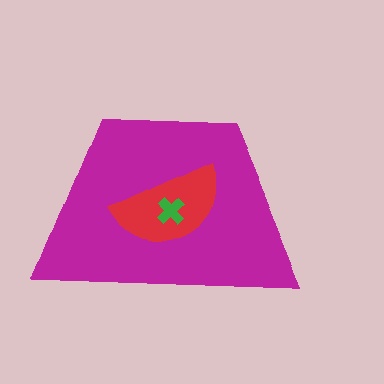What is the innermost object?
The green cross.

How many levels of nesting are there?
3.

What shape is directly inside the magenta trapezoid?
The red semicircle.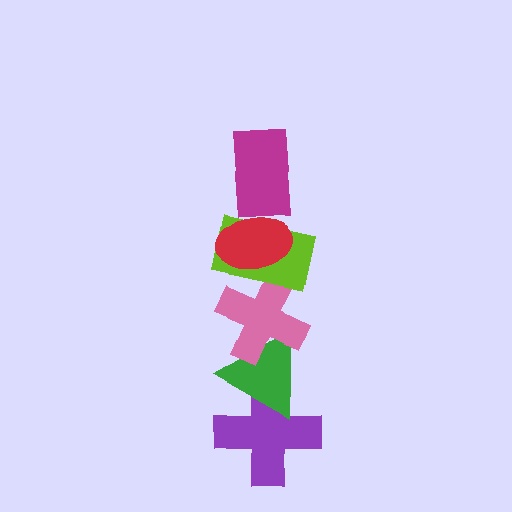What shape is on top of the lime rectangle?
The red ellipse is on top of the lime rectangle.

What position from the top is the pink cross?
The pink cross is 4th from the top.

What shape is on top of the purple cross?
The green triangle is on top of the purple cross.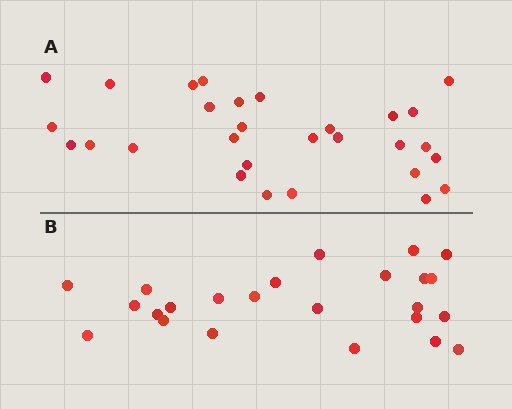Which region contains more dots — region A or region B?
Region A (the top region) has more dots.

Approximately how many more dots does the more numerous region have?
Region A has about 5 more dots than region B.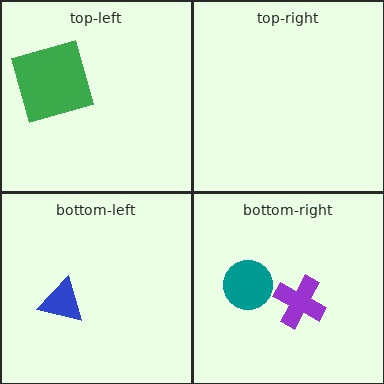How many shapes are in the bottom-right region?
2.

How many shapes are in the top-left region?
1.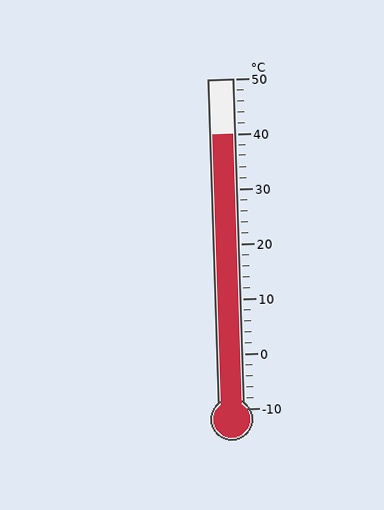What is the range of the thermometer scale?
The thermometer scale ranges from -10°C to 50°C.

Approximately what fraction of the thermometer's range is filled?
The thermometer is filled to approximately 85% of its range.